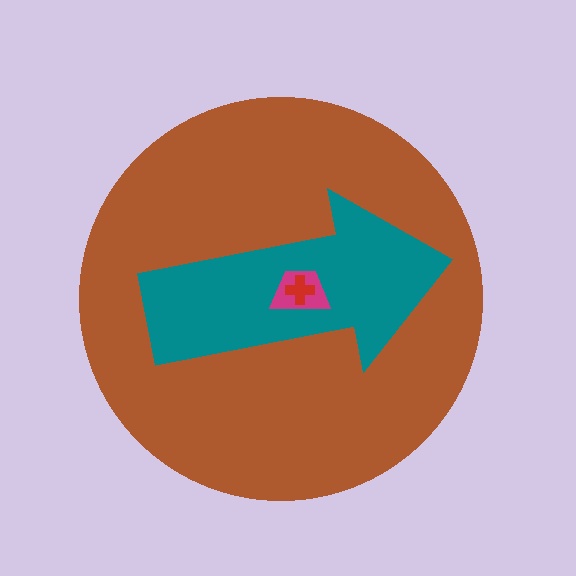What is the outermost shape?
The brown circle.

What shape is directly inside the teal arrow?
The magenta trapezoid.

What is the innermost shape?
The red cross.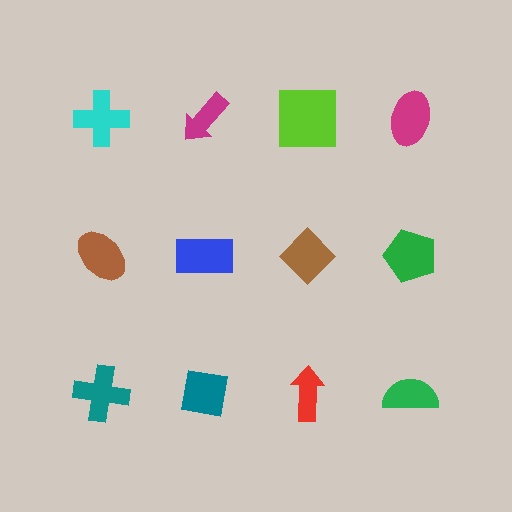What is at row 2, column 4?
A green pentagon.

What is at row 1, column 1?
A cyan cross.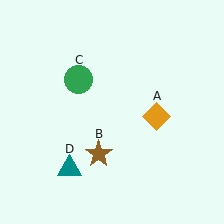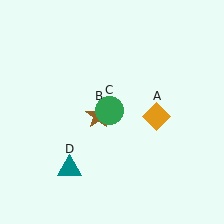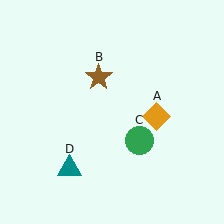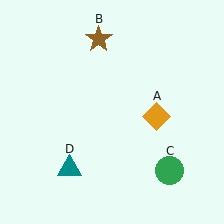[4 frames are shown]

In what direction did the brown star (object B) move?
The brown star (object B) moved up.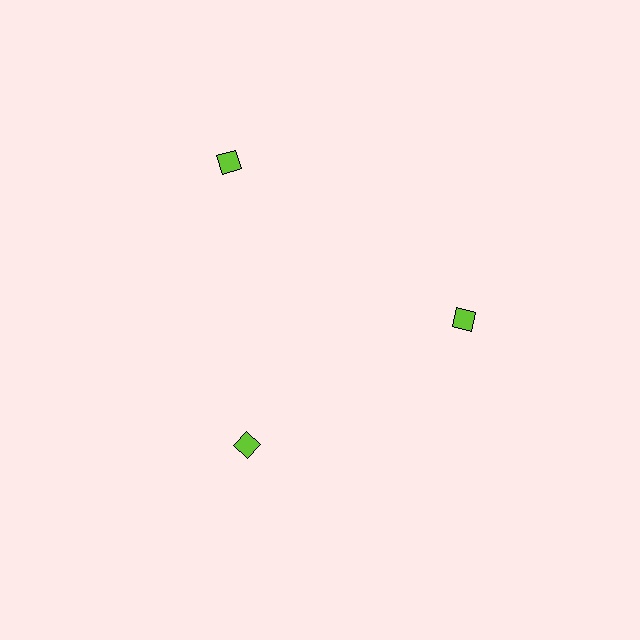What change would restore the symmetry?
The symmetry would be restored by moving it inward, back onto the ring so that all 3 diamonds sit at equal angles and equal distance from the center.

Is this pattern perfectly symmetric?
No. The 3 lime diamonds are arranged in a ring, but one element near the 11 o'clock position is pushed outward from the center, breaking the 3-fold rotational symmetry.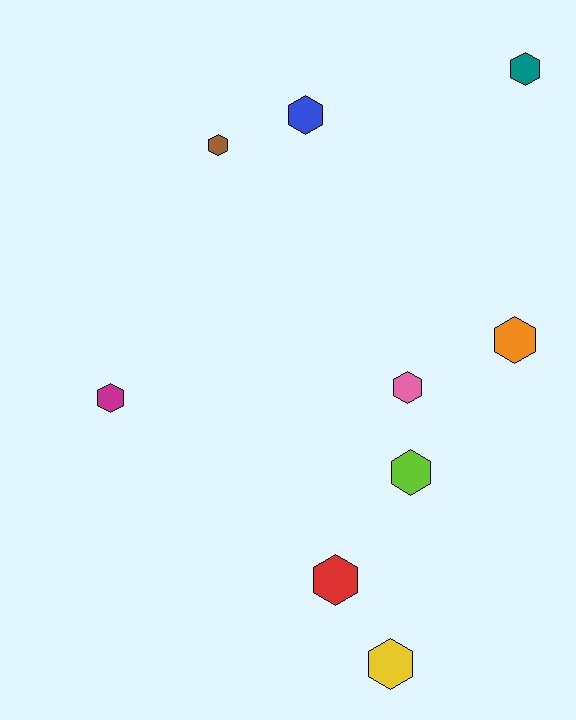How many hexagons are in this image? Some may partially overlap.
There are 9 hexagons.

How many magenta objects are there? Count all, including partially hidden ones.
There is 1 magenta object.